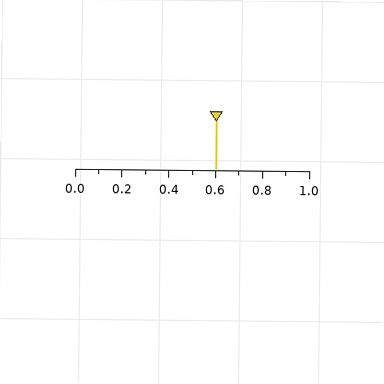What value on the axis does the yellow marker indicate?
The marker indicates approximately 0.6.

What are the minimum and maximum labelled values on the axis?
The axis runs from 0.0 to 1.0.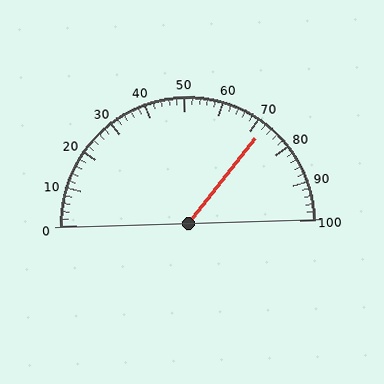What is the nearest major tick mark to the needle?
The nearest major tick mark is 70.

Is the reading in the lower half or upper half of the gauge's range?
The reading is in the upper half of the range (0 to 100).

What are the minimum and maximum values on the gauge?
The gauge ranges from 0 to 100.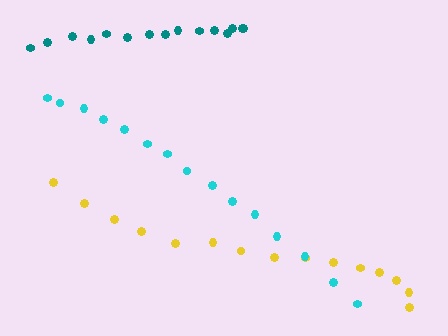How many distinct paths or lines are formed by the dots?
There are 3 distinct paths.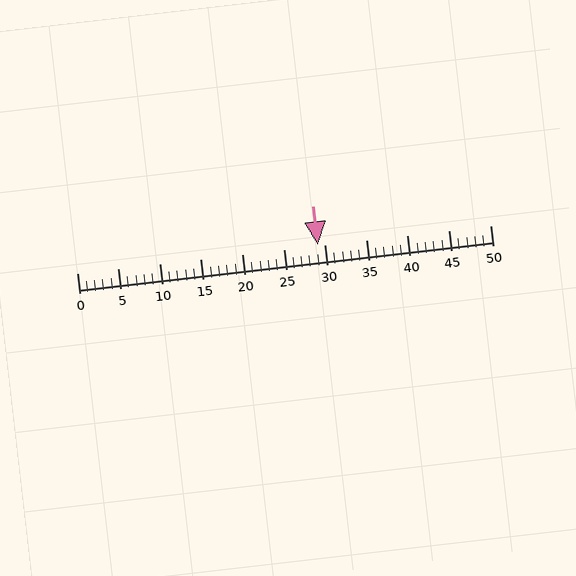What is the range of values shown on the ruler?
The ruler shows values from 0 to 50.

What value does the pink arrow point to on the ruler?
The pink arrow points to approximately 29.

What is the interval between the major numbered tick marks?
The major tick marks are spaced 5 units apart.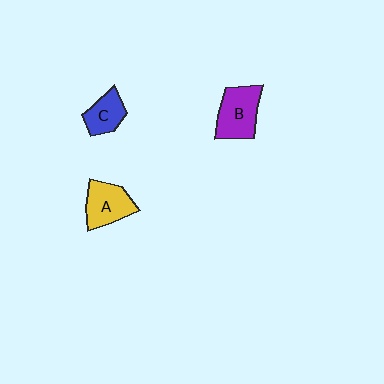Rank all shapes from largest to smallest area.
From largest to smallest: B (purple), A (yellow), C (blue).